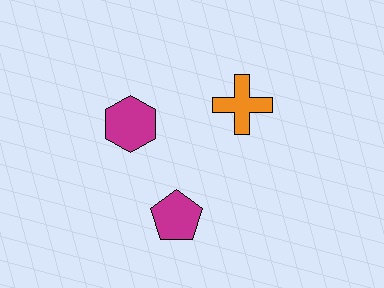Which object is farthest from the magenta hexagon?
The orange cross is farthest from the magenta hexagon.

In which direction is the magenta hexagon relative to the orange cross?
The magenta hexagon is to the left of the orange cross.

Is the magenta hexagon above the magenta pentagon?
Yes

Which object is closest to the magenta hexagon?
The magenta pentagon is closest to the magenta hexagon.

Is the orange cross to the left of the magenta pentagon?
No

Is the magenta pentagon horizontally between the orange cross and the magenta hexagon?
Yes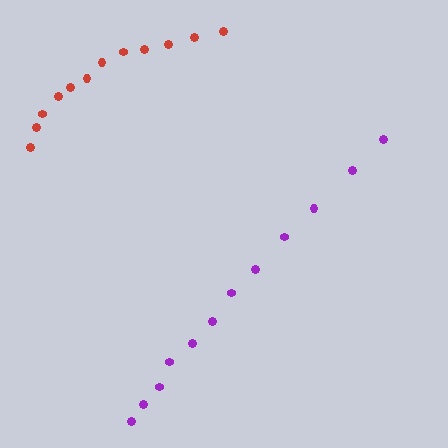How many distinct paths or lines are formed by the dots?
There are 2 distinct paths.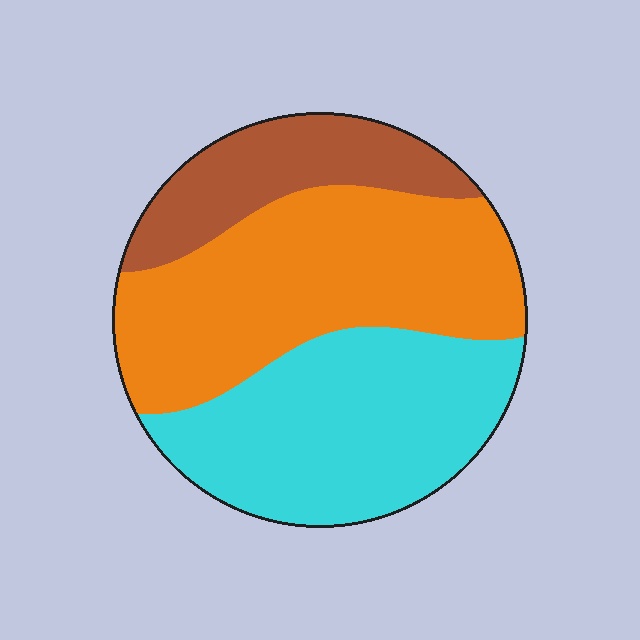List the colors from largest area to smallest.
From largest to smallest: orange, cyan, brown.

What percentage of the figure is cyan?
Cyan takes up between a third and a half of the figure.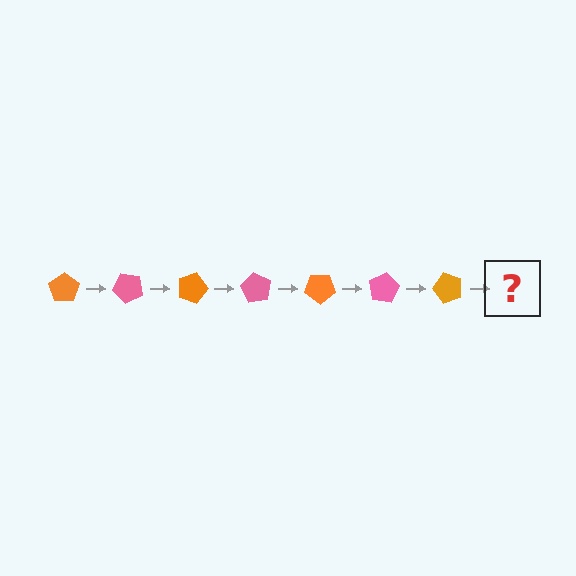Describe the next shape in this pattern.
It should be a pink pentagon, rotated 315 degrees from the start.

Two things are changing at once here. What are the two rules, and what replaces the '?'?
The two rules are that it rotates 45 degrees each step and the color cycles through orange and pink. The '?' should be a pink pentagon, rotated 315 degrees from the start.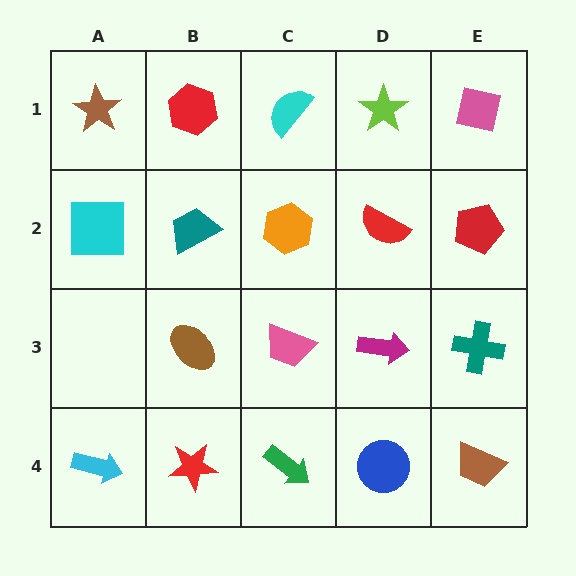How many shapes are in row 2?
5 shapes.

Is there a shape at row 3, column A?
No, that cell is empty.